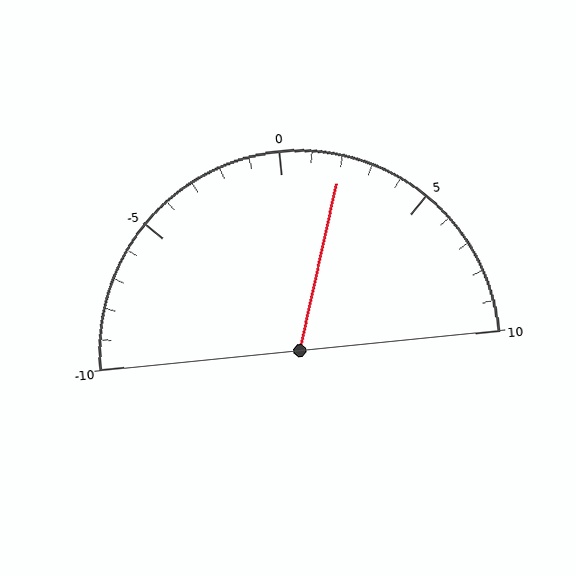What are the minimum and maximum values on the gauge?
The gauge ranges from -10 to 10.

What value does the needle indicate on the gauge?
The needle indicates approximately 2.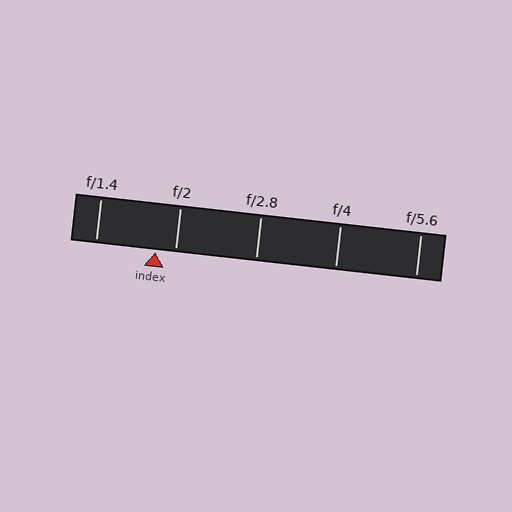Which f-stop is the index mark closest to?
The index mark is closest to f/2.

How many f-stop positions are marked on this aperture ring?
There are 5 f-stop positions marked.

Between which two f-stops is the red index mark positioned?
The index mark is between f/1.4 and f/2.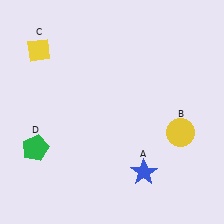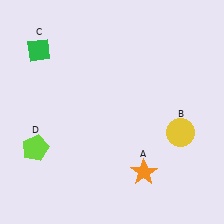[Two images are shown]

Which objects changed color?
A changed from blue to orange. C changed from yellow to green. D changed from green to lime.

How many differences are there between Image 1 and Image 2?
There are 3 differences between the two images.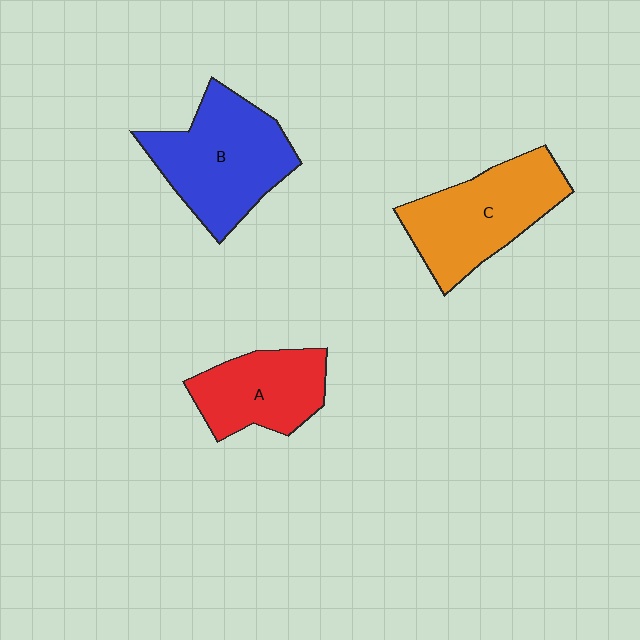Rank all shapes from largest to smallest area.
From largest to smallest: B (blue), C (orange), A (red).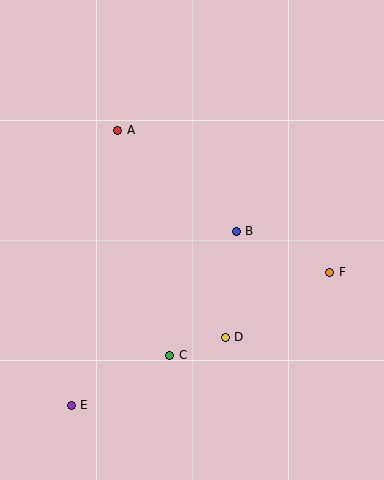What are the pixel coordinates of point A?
Point A is at (118, 130).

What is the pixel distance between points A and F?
The distance between A and F is 255 pixels.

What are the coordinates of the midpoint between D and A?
The midpoint between D and A is at (171, 234).